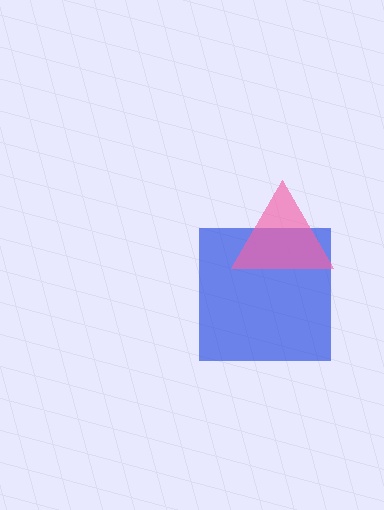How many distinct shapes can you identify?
There are 2 distinct shapes: a blue square, a pink triangle.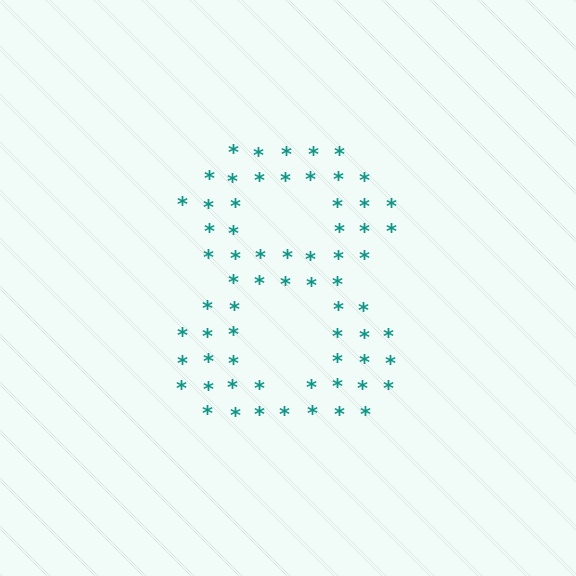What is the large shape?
The large shape is the digit 8.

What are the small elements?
The small elements are asterisks.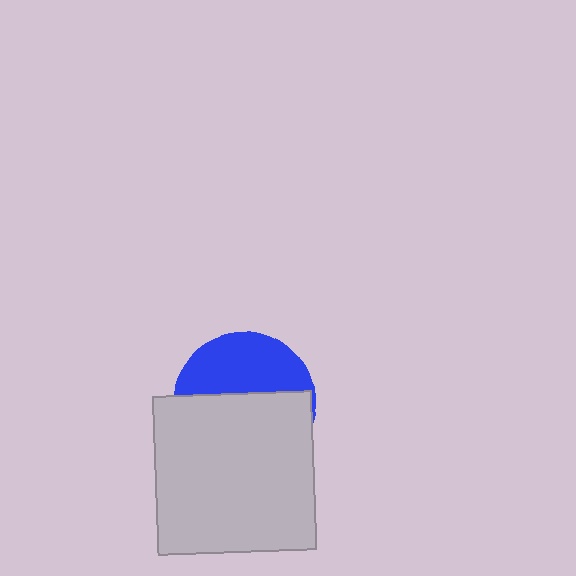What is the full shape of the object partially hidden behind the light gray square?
The partially hidden object is a blue circle.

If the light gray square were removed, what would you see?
You would see the complete blue circle.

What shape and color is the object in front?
The object in front is a light gray square.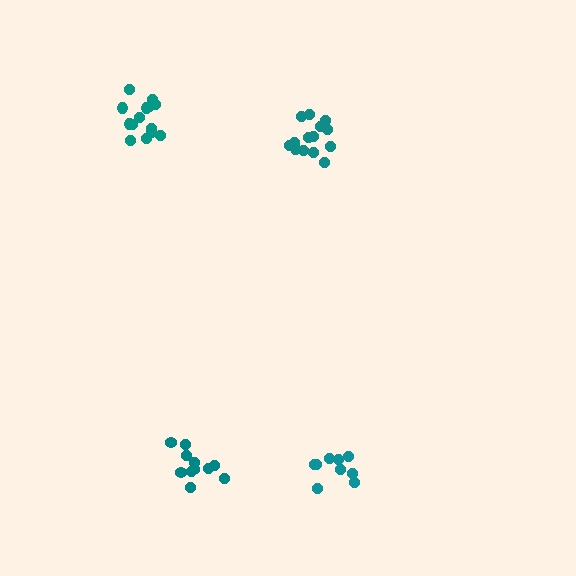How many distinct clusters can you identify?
There are 4 distinct clusters.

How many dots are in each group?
Group 1: 11 dots, Group 2: 9 dots, Group 3: 14 dots, Group 4: 14 dots (48 total).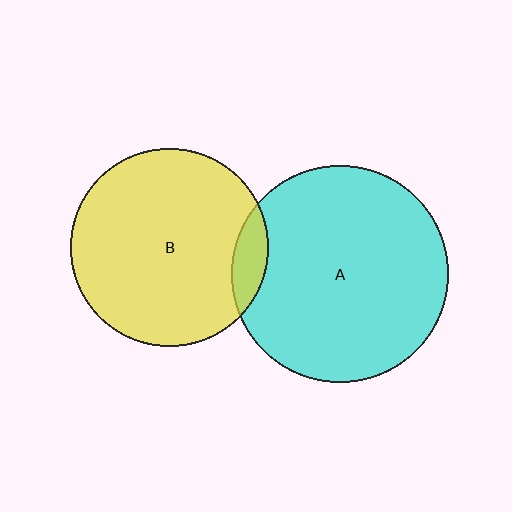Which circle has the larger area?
Circle A (cyan).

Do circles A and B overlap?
Yes.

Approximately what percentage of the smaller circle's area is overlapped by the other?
Approximately 10%.